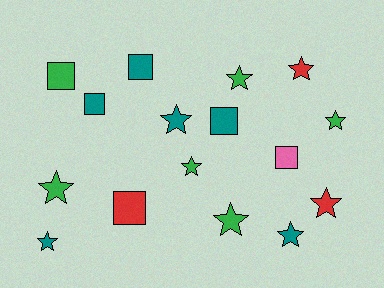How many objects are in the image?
There are 16 objects.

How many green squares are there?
There is 1 green square.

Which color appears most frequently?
Green, with 6 objects.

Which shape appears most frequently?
Star, with 10 objects.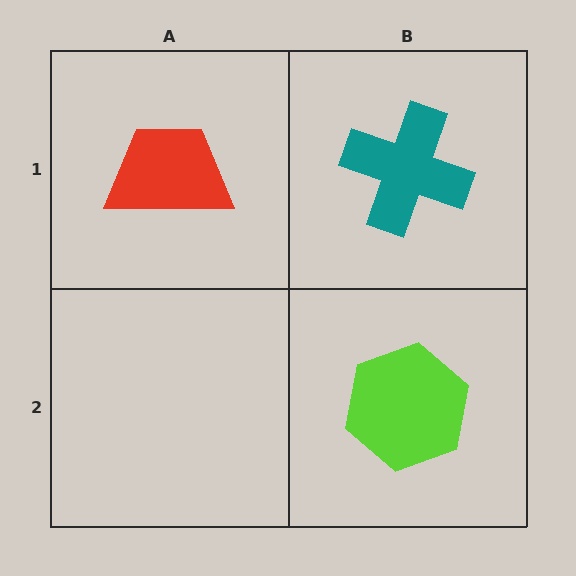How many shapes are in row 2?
1 shape.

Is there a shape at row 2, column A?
No, that cell is empty.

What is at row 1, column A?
A red trapezoid.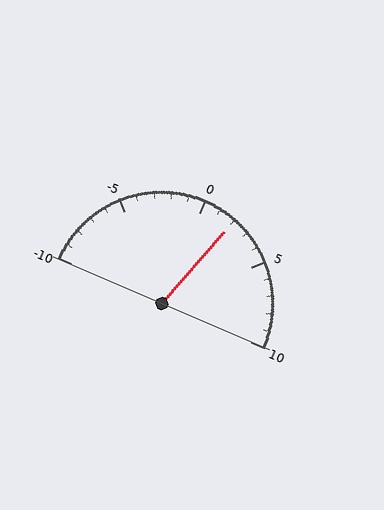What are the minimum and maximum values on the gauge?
The gauge ranges from -10 to 10.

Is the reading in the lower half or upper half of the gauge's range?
The reading is in the upper half of the range (-10 to 10).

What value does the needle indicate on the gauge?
The needle indicates approximately 2.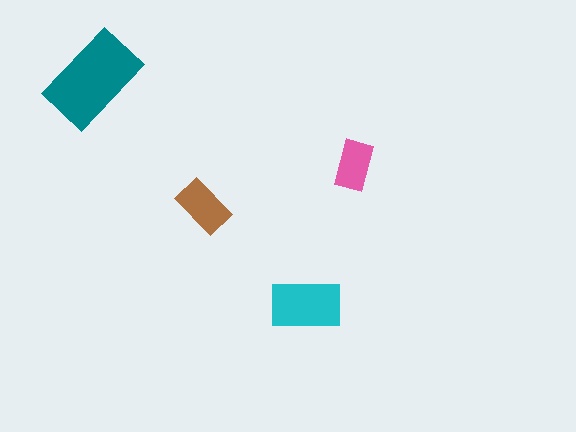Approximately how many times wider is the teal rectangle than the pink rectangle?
About 2 times wider.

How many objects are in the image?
There are 4 objects in the image.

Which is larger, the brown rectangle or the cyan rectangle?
The cyan one.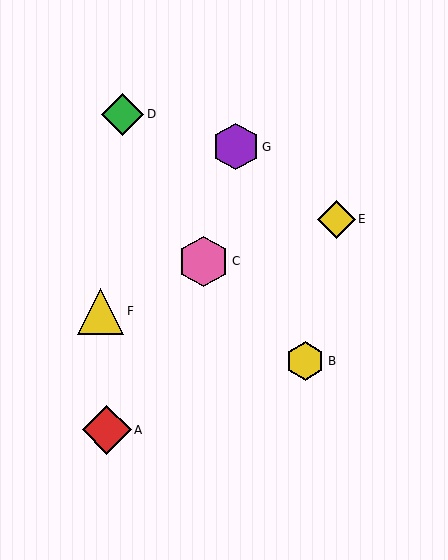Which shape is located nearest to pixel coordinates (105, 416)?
The red diamond (labeled A) at (107, 430) is nearest to that location.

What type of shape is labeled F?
Shape F is a yellow triangle.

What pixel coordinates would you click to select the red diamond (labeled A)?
Click at (107, 430) to select the red diamond A.